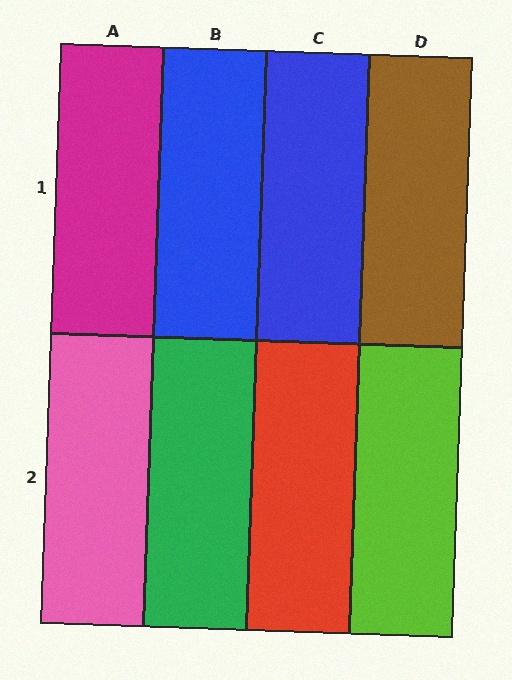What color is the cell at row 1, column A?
Magenta.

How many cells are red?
1 cell is red.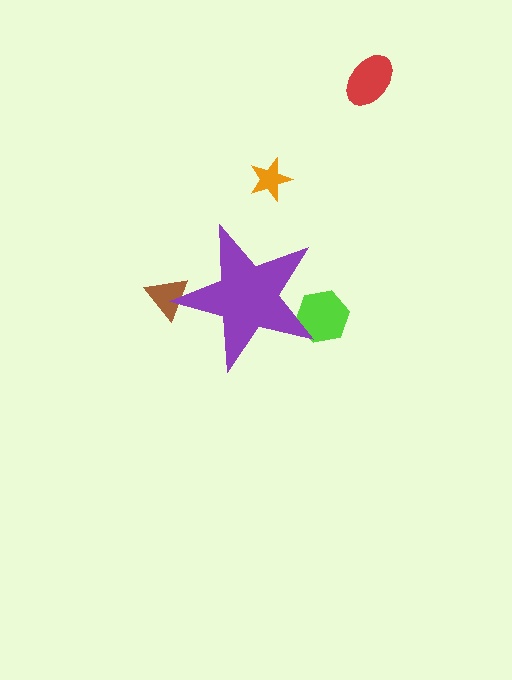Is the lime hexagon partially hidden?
Yes, the lime hexagon is partially hidden behind the purple star.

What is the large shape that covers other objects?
A purple star.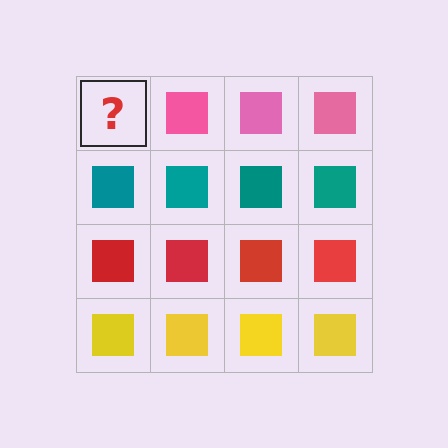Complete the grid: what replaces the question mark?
The question mark should be replaced with a pink square.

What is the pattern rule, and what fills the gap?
The rule is that each row has a consistent color. The gap should be filled with a pink square.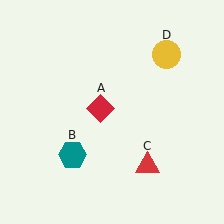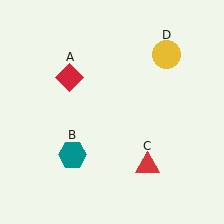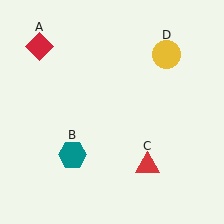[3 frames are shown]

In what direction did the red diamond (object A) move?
The red diamond (object A) moved up and to the left.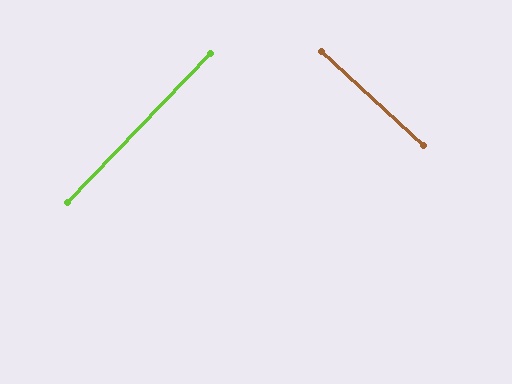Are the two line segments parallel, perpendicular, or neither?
Perpendicular — they meet at approximately 88°.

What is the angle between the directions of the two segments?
Approximately 88 degrees.